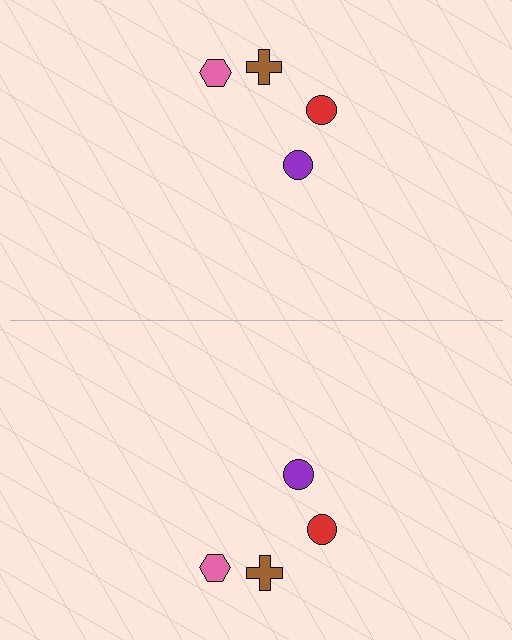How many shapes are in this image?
There are 8 shapes in this image.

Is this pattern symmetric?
Yes, this pattern has bilateral (reflection) symmetry.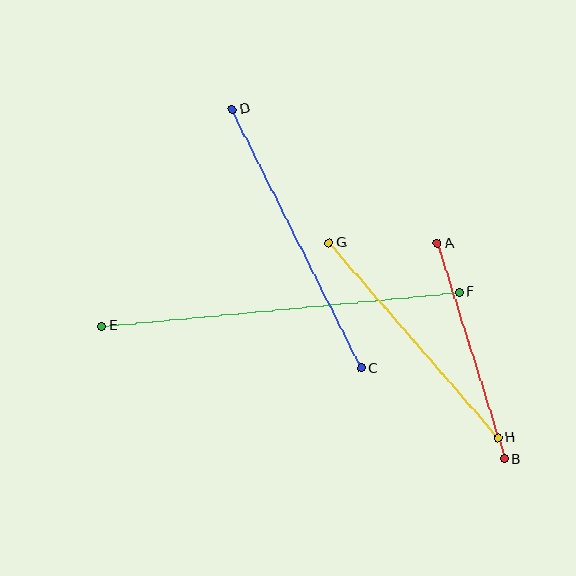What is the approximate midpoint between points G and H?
The midpoint is at approximately (414, 340) pixels.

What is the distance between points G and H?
The distance is approximately 258 pixels.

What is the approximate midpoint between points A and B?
The midpoint is at approximately (471, 351) pixels.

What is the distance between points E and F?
The distance is approximately 359 pixels.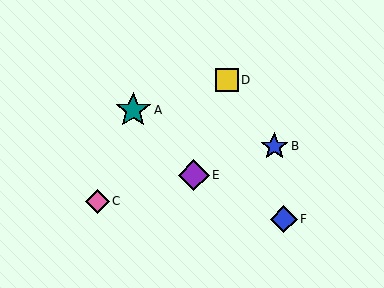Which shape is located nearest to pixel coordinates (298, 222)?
The blue diamond (labeled F) at (284, 219) is nearest to that location.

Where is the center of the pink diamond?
The center of the pink diamond is at (97, 201).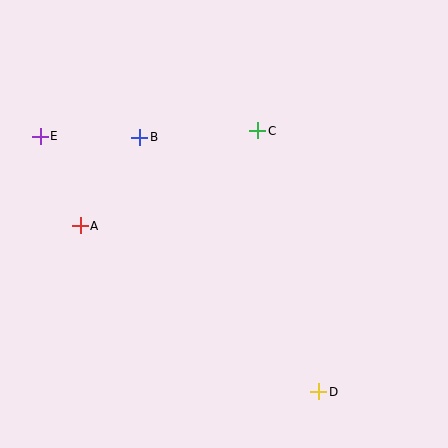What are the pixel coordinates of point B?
Point B is at (140, 137).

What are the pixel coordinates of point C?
Point C is at (258, 131).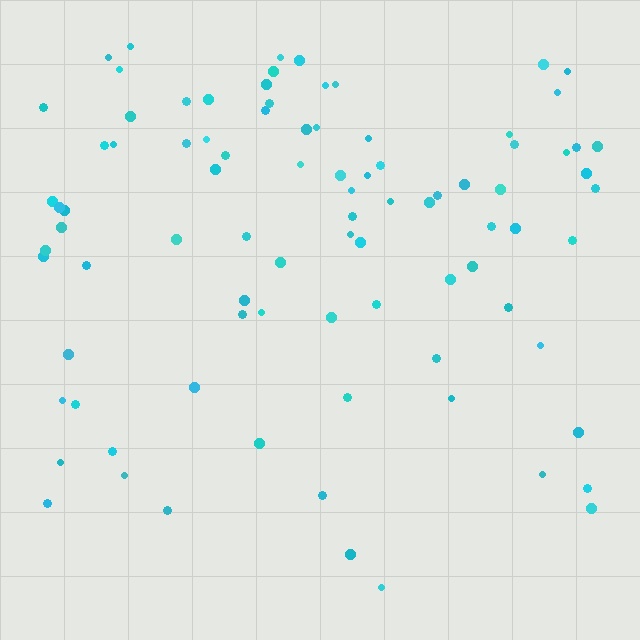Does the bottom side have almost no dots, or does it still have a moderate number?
Still a moderate number, just noticeably fewer than the top.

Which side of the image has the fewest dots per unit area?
The bottom.